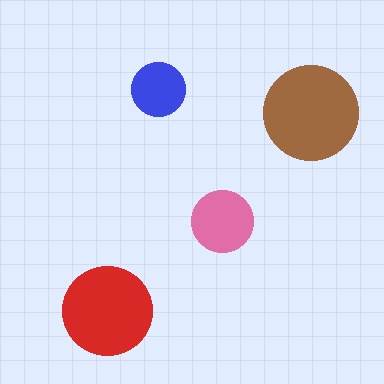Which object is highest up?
The blue circle is topmost.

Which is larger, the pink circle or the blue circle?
The pink one.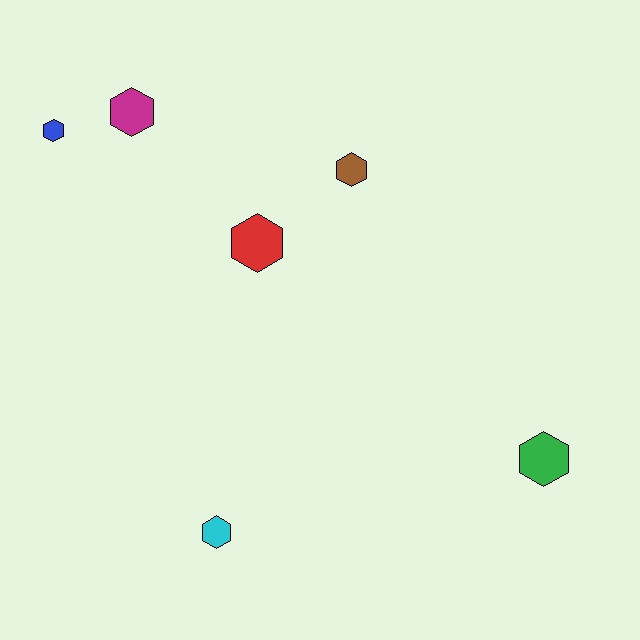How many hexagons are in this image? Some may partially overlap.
There are 6 hexagons.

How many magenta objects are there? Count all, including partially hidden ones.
There is 1 magenta object.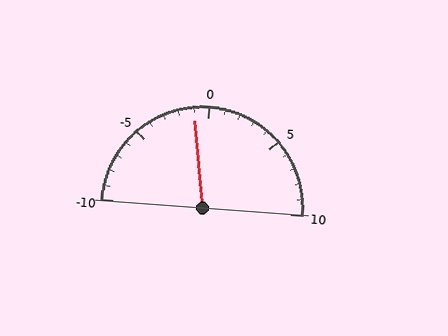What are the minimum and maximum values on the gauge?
The gauge ranges from -10 to 10.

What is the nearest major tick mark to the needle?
The nearest major tick mark is 0.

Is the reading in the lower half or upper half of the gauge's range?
The reading is in the lower half of the range (-10 to 10).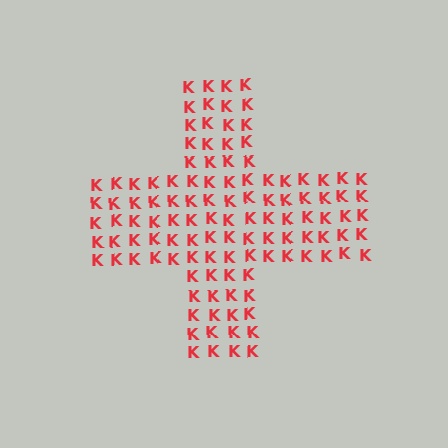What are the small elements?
The small elements are letter K's.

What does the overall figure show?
The overall figure shows a cross.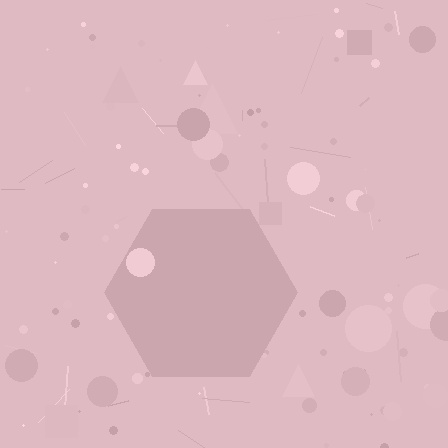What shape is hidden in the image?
A hexagon is hidden in the image.